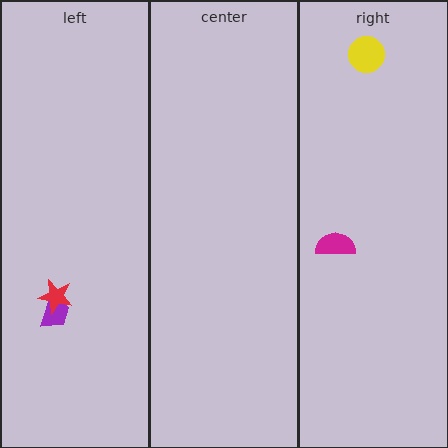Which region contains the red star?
The left region.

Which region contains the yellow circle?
The right region.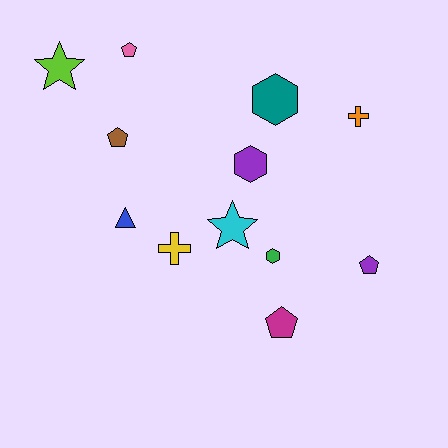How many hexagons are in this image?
There are 3 hexagons.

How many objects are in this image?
There are 12 objects.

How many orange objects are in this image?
There is 1 orange object.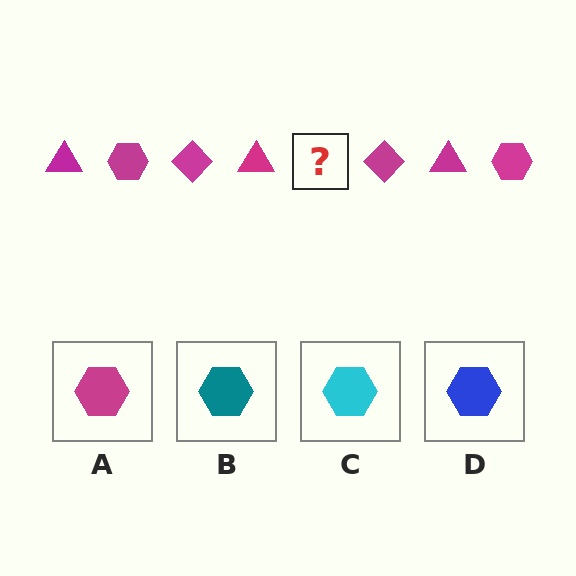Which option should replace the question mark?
Option A.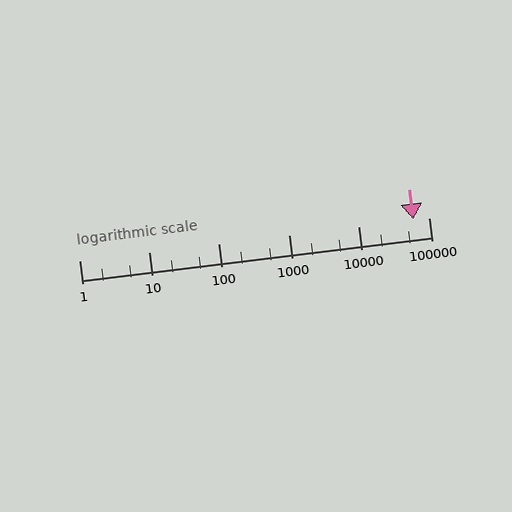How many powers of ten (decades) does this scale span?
The scale spans 5 decades, from 1 to 100000.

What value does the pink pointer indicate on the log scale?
The pointer indicates approximately 60000.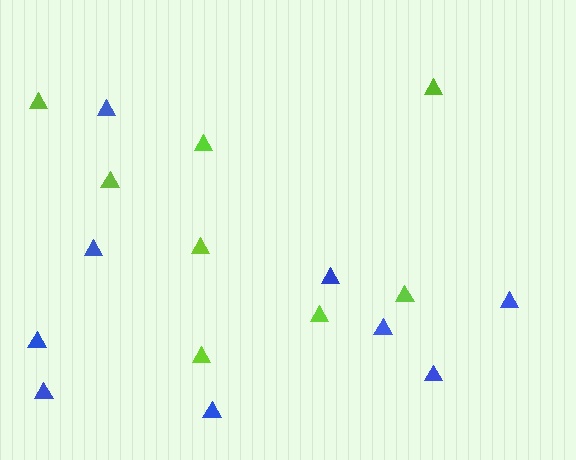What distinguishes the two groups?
There are 2 groups: one group of lime triangles (8) and one group of blue triangles (9).